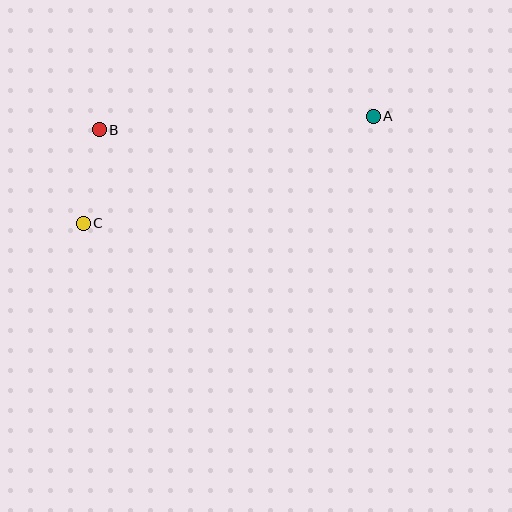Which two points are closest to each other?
Points B and C are closest to each other.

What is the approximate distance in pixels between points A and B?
The distance between A and B is approximately 274 pixels.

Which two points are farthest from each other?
Points A and C are farthest from each other.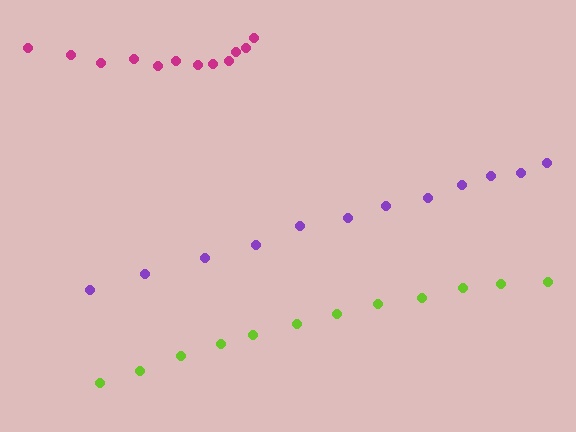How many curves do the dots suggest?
There are 3 distinct paths.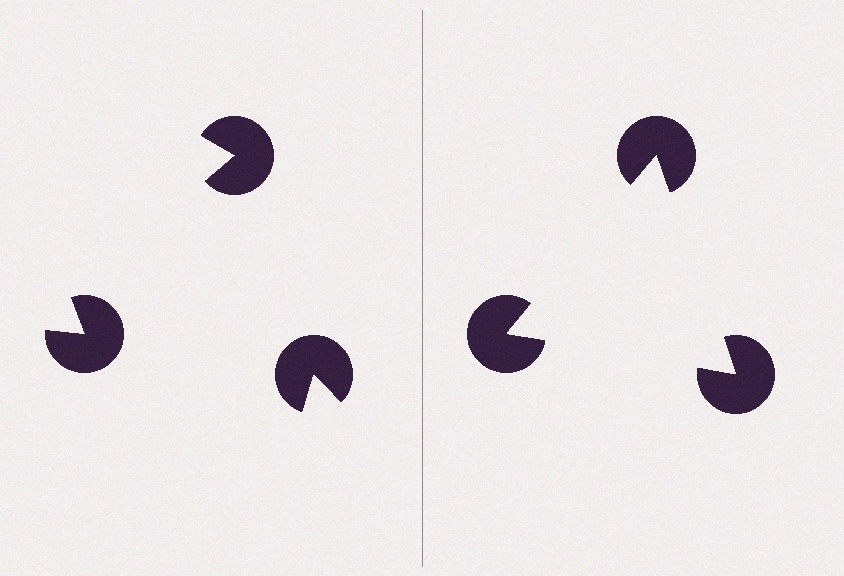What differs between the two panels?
The pac-man discs are positioned identically on both sides; only the wedge orientations differ. On the right they align to a triangle; on the left they are misaligned.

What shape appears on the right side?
An illusory triangle.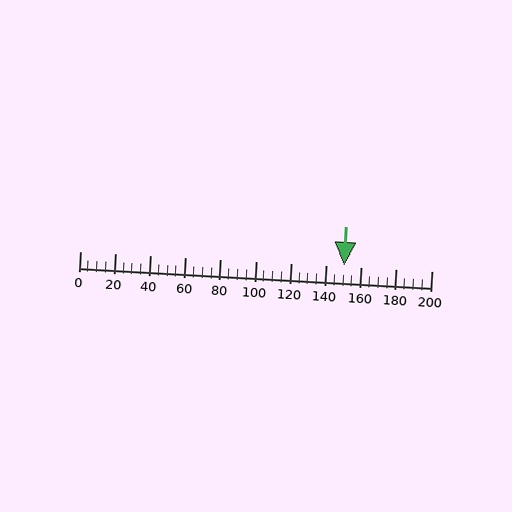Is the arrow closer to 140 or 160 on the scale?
The arrow is closer to 160.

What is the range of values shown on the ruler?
The ruler shows values from 0 to 200.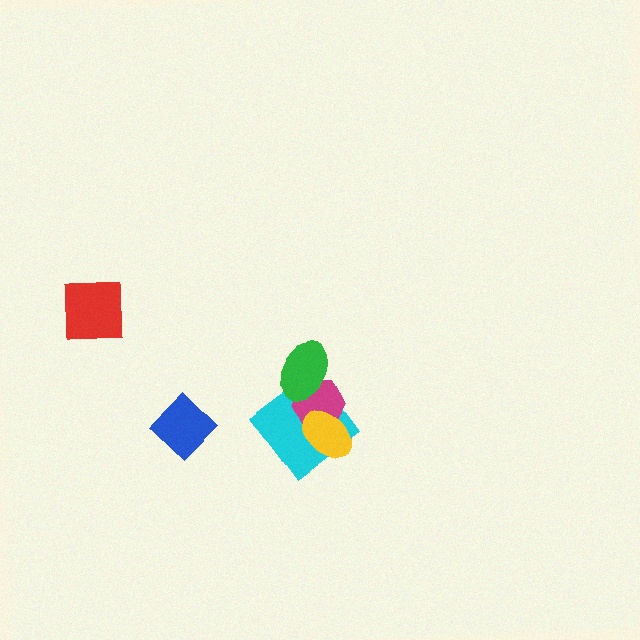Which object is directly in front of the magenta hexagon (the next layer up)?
The yellow ellipse is directly in front of the magenta hexagon.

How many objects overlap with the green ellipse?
2 objects overlap with the green ellipse.